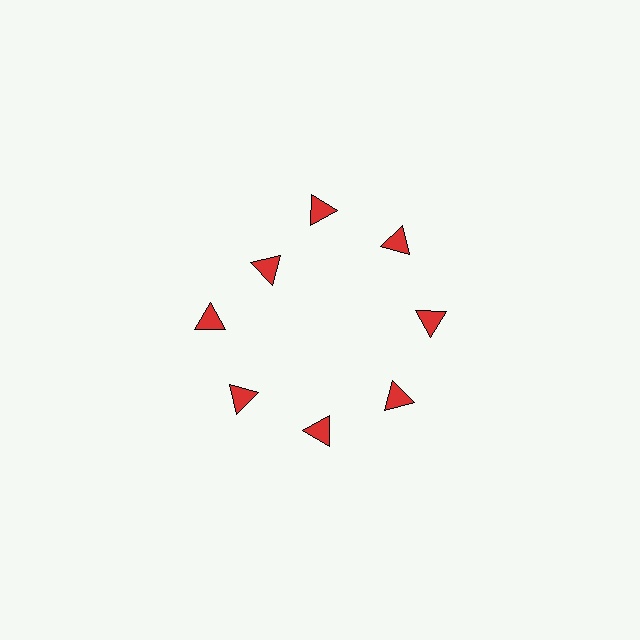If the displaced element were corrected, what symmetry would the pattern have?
It would have 8-fold rotational symmetry — the pattern would map onto itself every 45 degrees.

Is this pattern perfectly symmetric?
No. The 8 red triangles are arranged in a ring, but one element near the 10 o'clock position is pulled inward toward the center, breaking the 8-fold rotational symmetry.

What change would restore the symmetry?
The symmetry would be restored by moving it outward, back onto the ring so that all 8 triangles sit at equal angles and equal distance from the center.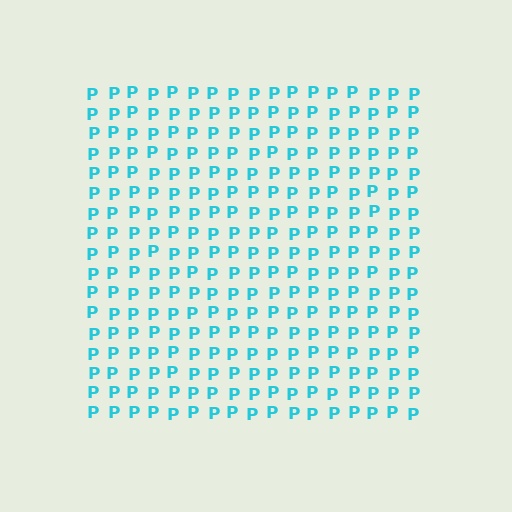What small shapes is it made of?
It is made of small letter P's.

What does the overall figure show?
The overall figure shows a square.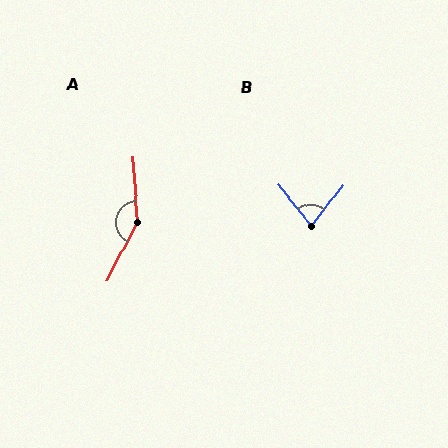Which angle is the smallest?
B, at approximately 77 degrees.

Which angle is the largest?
A, at approximately 148 degrees.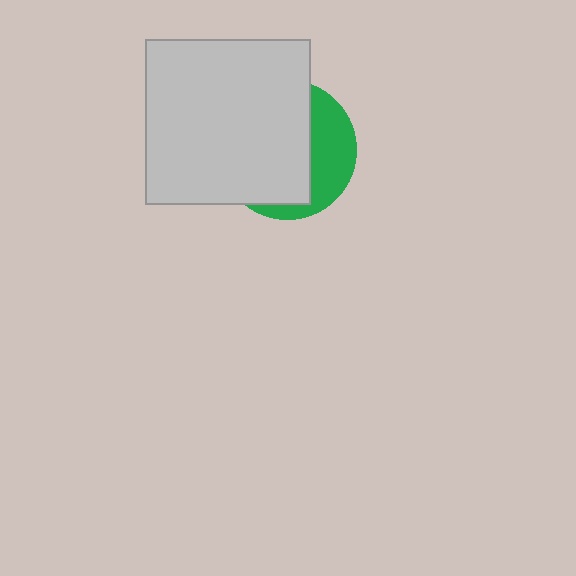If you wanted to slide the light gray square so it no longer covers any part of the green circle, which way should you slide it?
Slide it left — that is the most direct way to separate the two shapes.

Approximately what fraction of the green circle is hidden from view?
Roughly 67% of the green circle is hidden behind the light gray square.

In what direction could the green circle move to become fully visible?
The green circle could move right. That would shift it out from behind the light gray square entirely.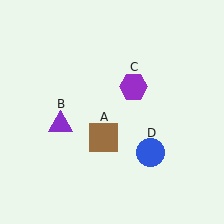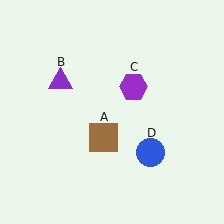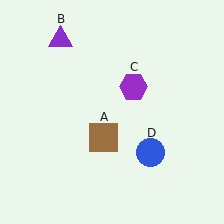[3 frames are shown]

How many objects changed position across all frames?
1 object changed position: purple triangle (object B).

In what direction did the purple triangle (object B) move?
The purple triangle (object B) moved up.